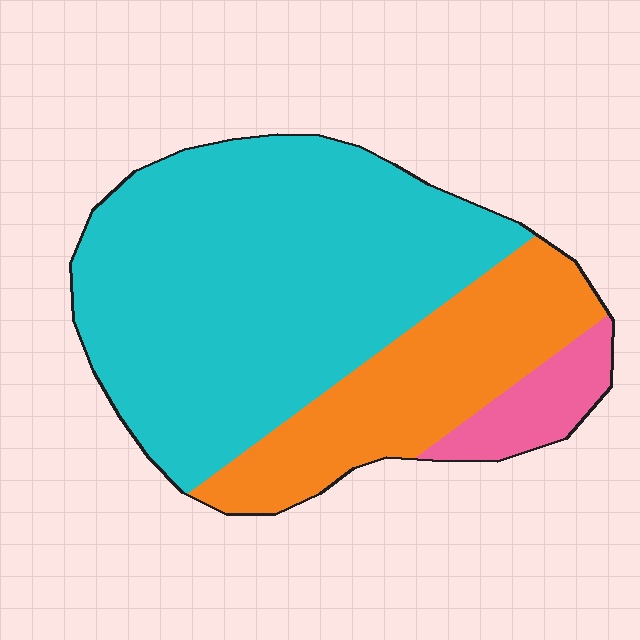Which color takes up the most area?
Cyan, at roughly 65%.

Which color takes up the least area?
Pink, at roughly 10%.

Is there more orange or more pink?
Orange.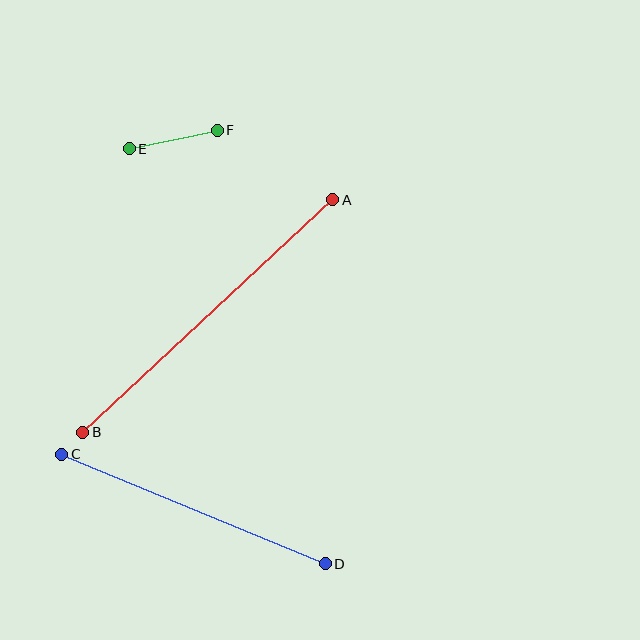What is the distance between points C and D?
The distance is approximately 285 pixels.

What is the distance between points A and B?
The distance is approximately 341 pixels.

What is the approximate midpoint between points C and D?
The midpoint is at approximately (194, 509) pixels.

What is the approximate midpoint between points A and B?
The midpoint is at approximately (208, 316) pixels.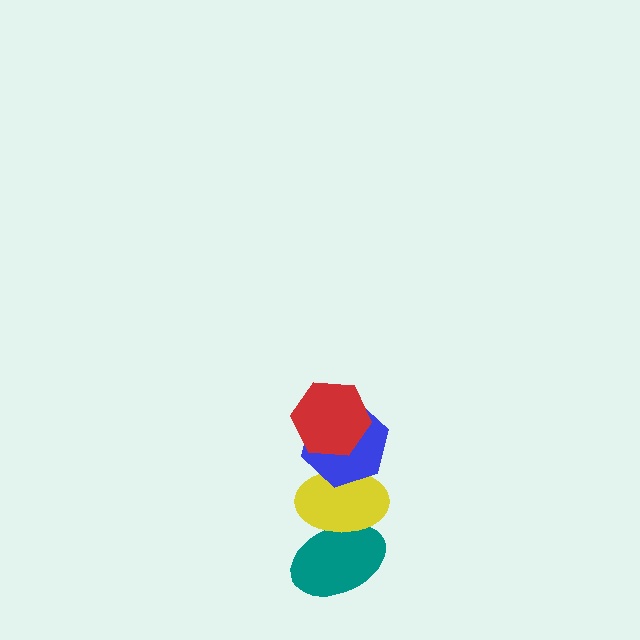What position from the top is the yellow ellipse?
The yellow ellipse is 3rd from the top.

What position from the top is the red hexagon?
The red hexagon is 1st from the top.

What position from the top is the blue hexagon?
The blue hexagon is 2nd from the top.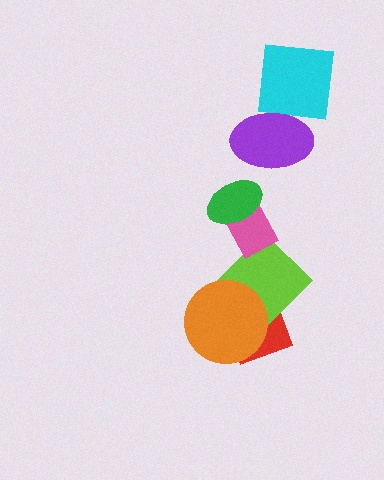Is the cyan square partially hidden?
Yes, it is partially covered by another shape.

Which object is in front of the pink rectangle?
The green ellipse is in front of the pink rectangle.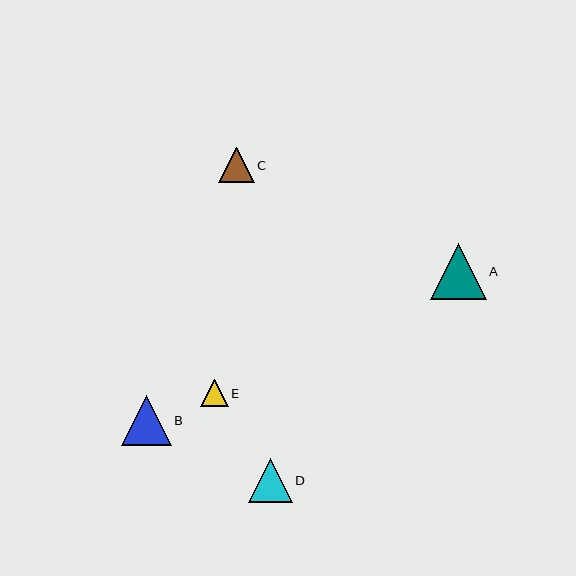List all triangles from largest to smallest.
From largest to smallest: A, B, D, C, E.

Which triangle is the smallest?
Triangle E is the smallest with a size of approximately 27 pixels.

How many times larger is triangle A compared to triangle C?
Triangle A is approximately 1.6 times the size of triangle C.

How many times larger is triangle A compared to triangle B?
Triangle A is approximately 1.1 times the size of triangle B.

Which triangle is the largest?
Triangle A is the largest with a size of approximately 56 pixels.